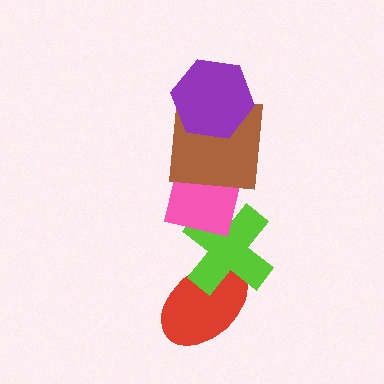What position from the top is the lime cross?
The lime cross is 4th from the top.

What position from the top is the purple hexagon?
The purple hexagon is 1st from the top.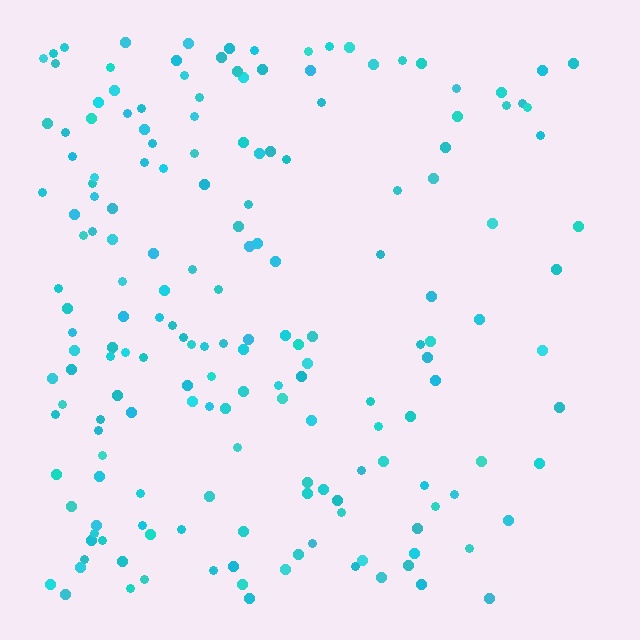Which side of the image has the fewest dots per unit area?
The right.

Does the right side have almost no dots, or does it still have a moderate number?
Still a moderate number, just noticeably fewer than the left.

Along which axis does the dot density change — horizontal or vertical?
Horizontal.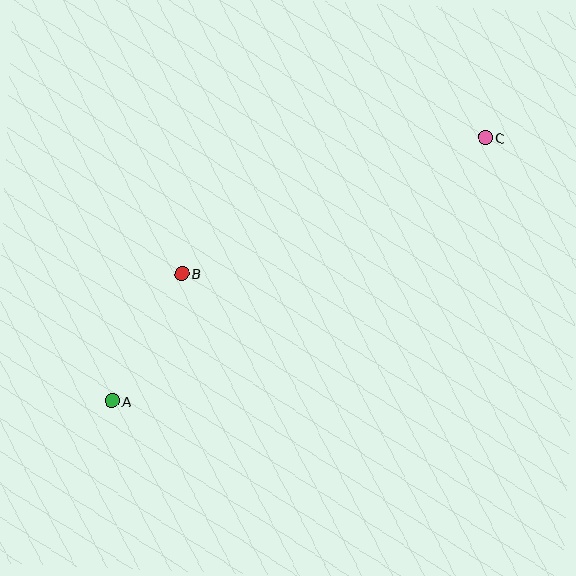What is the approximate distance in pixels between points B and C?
The distance between B and C is approximately 333 pixels.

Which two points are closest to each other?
Points A and B are closest to each other.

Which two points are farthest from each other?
Points A and C are farthest from each other.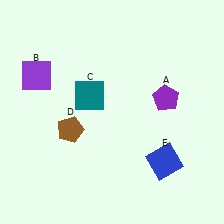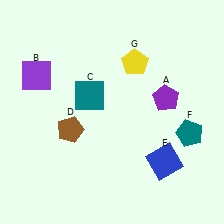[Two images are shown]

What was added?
A teal pentagon (F), a yellow pentagon (G) were added in Image 2.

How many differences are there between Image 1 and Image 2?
There are 2 differences between the two images.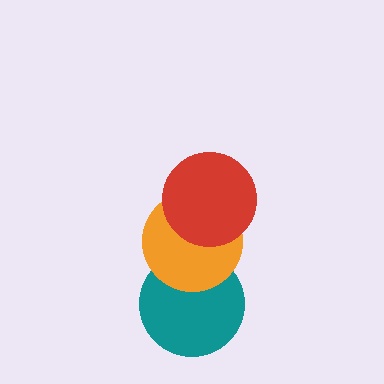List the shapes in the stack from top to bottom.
From top to bottom: the red circle, the orange circle, the teal circle.